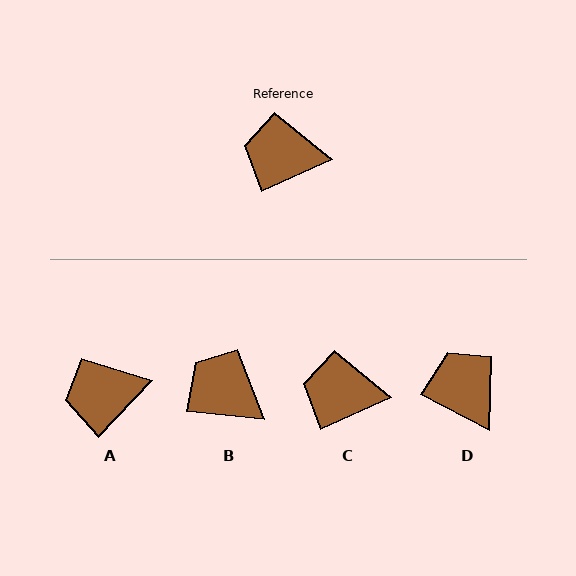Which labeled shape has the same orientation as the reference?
C.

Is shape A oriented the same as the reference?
No, it is off by about 22 degrees.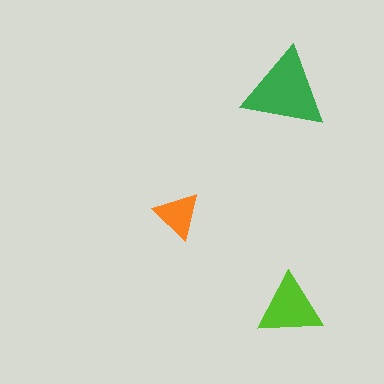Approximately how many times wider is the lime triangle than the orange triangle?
About 1.5 times wider.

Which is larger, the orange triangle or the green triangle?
The green one.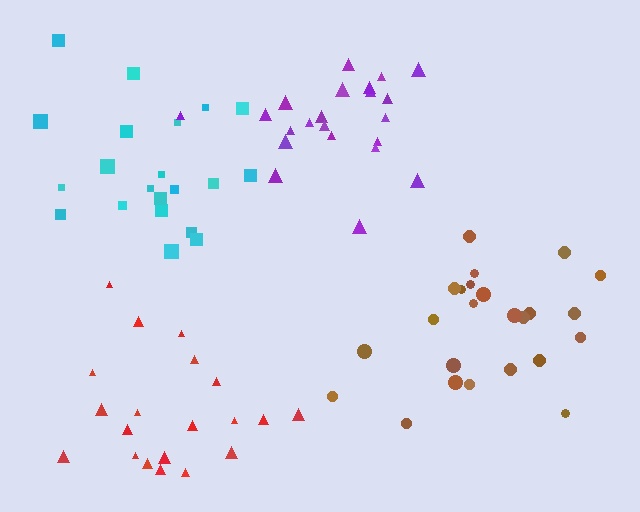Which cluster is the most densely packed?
Purple.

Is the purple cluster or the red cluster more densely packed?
Purple.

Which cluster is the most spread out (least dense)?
Red.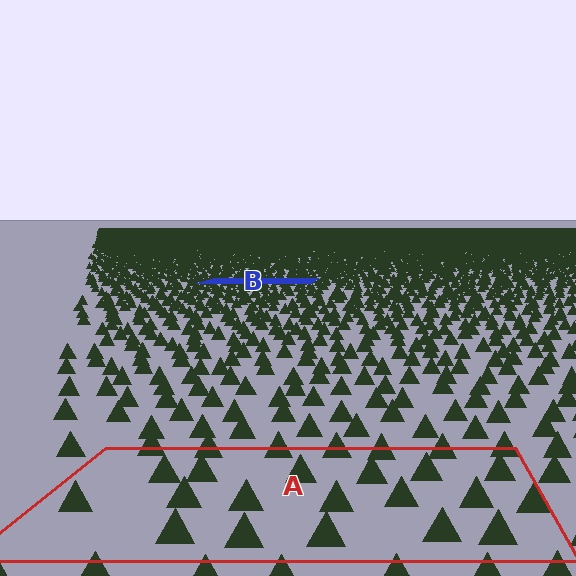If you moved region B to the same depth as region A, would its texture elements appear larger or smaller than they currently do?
They would appear larger. At a closer depth, the same texture elements are projected at a bigger on-screen size.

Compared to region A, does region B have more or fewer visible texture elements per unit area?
Region B has more texture elements per unit area — they are packed more densely because it is farther away.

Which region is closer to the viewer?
Region A is closer. The texture elements there are larger and more spread out.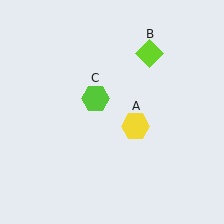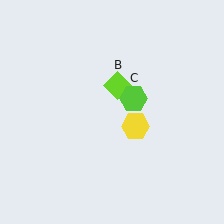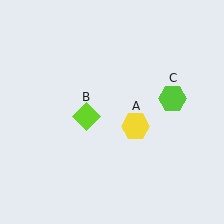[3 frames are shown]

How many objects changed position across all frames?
2 objects changed position: lime diamond (object B), lime hexagon (object C).